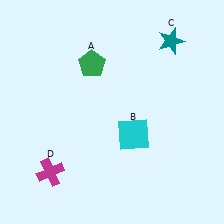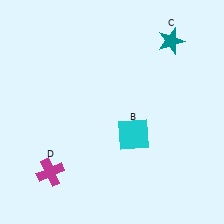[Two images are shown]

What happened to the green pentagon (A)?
The green pentagon (A) was removed in Image 2. It was in the top-left area of Image 1.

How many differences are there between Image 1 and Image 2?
There is 1 difference between the two images.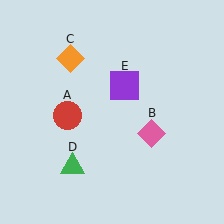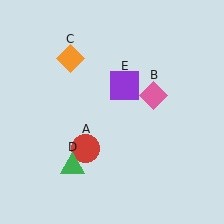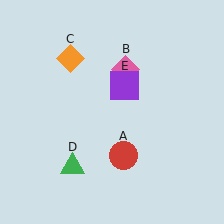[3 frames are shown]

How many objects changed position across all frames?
2 objects changed position: red circle (object A), pink diamond (object B).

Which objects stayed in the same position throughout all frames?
Orange diamond (object C) and green triangle (object D) and purple square (object E) remained stationary.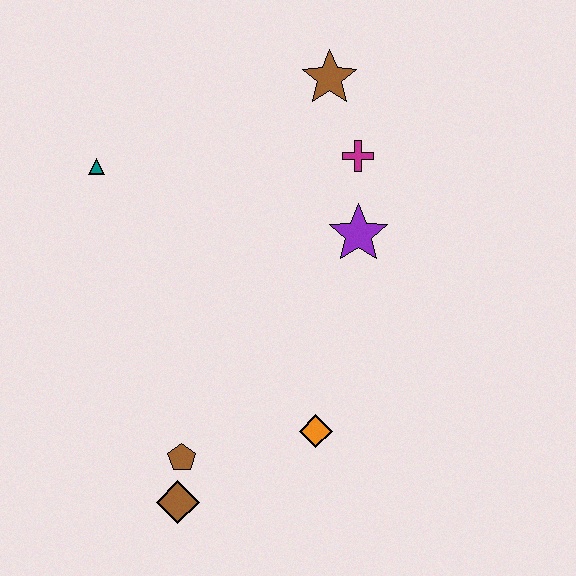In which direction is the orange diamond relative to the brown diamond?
The orange diamond is to the right of the brown diamond.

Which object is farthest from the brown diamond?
The brown star is farthest from the brown diamond.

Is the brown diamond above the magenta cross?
No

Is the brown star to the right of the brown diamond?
Yes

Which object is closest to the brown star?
The magenta cross is closest to the brown star.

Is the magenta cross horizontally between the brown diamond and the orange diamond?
No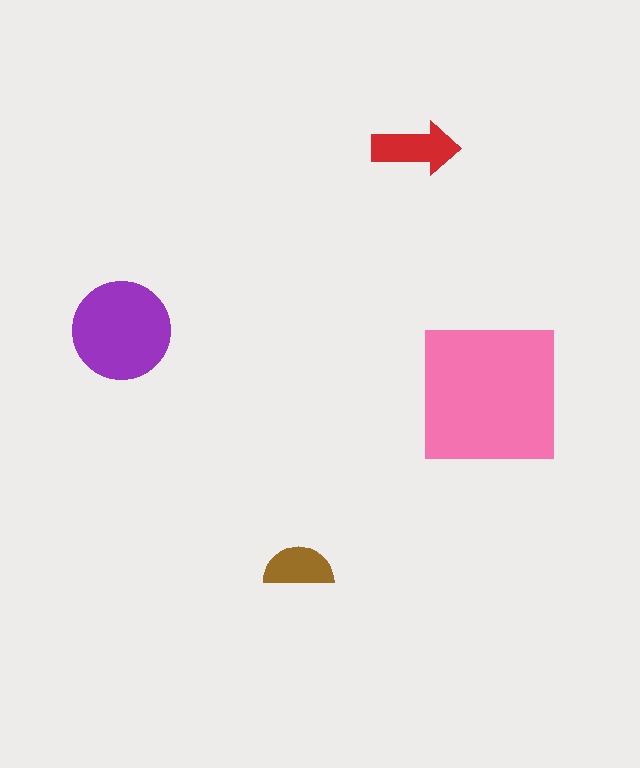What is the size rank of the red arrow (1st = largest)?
3rd.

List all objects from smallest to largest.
The brown semicircle, the red arrow, the purple circle, the pink square.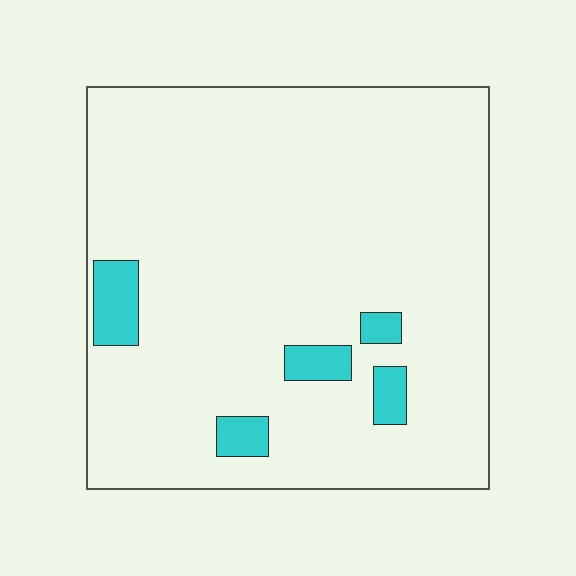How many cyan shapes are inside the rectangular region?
5.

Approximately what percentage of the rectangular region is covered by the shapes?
Approximately 5%.